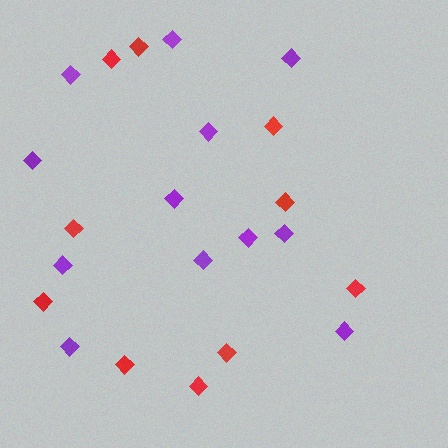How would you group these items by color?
There are 2 groups: one group of purple diamonds (12) and one group of red diamonds (10).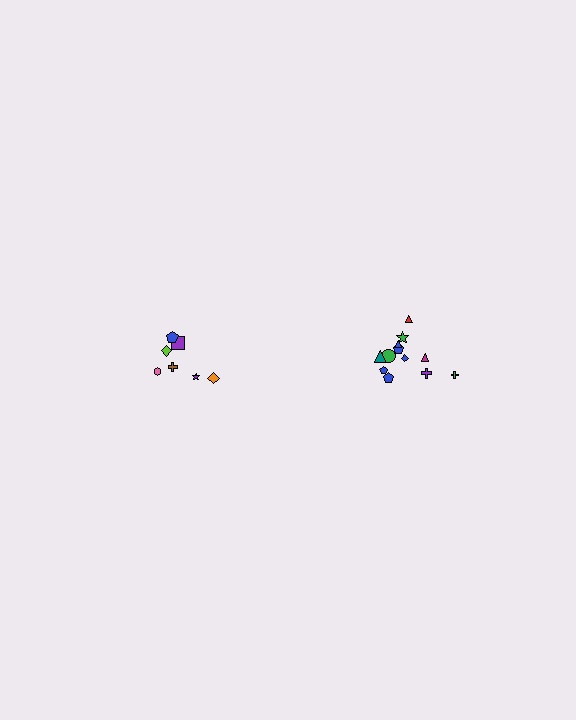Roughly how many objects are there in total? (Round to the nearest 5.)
Roughly 20 objects in total.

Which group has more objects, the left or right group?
The right group.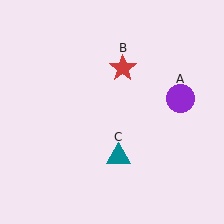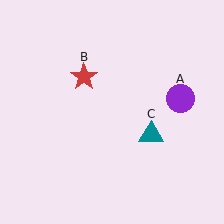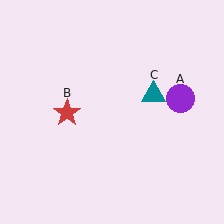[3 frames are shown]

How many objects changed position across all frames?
2 objects changed position: red star (object B), teal triangle (object C).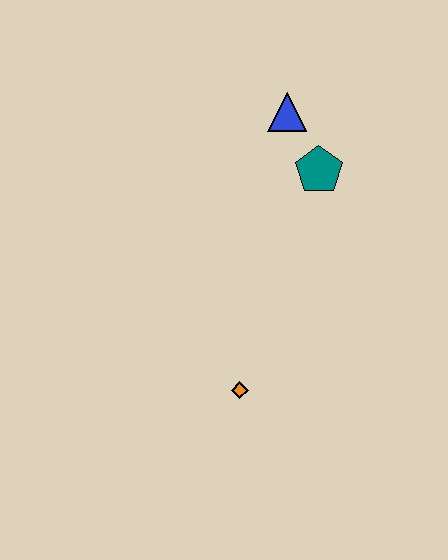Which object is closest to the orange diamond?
The teal pentagon is closest to the orange diamond.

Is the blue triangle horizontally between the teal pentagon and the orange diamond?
Yes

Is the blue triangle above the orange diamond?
Yes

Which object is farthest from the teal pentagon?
The orange diamond is farthest from the teal pentagon.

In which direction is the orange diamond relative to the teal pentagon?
The orange diamond is below the teal pentagon.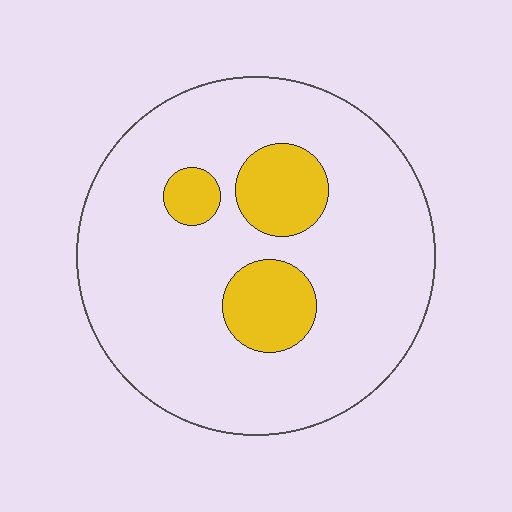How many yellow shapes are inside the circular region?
3.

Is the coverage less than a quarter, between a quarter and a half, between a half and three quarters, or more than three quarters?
Less than a quarter.